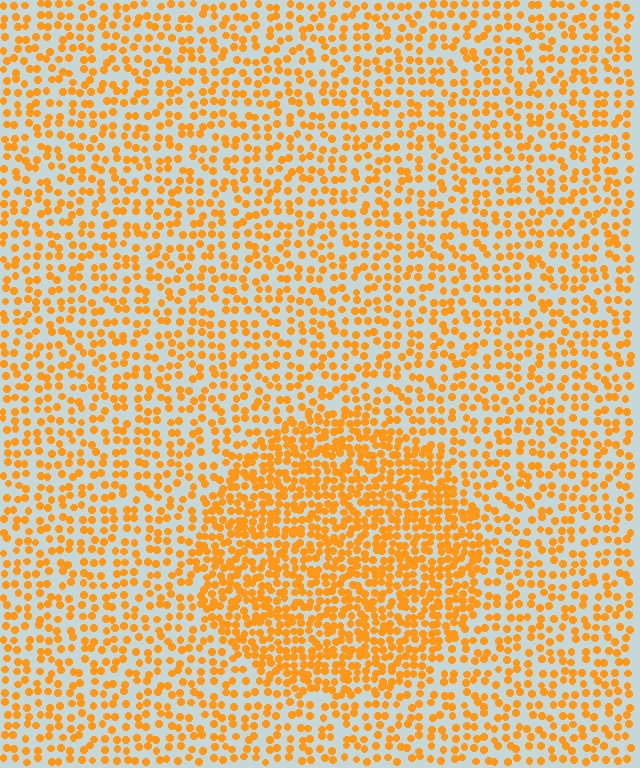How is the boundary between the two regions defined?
The boundary is defined by a change in element density (approximately 1.8x ratio). All elements are the same color, size, and shape.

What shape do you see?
I see a circle.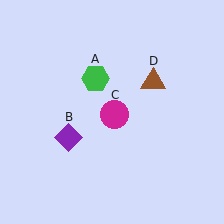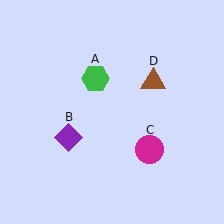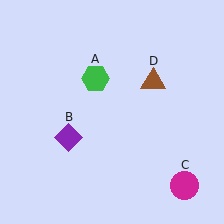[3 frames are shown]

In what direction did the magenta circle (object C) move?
The magenta circle (object C) moved down and to the right.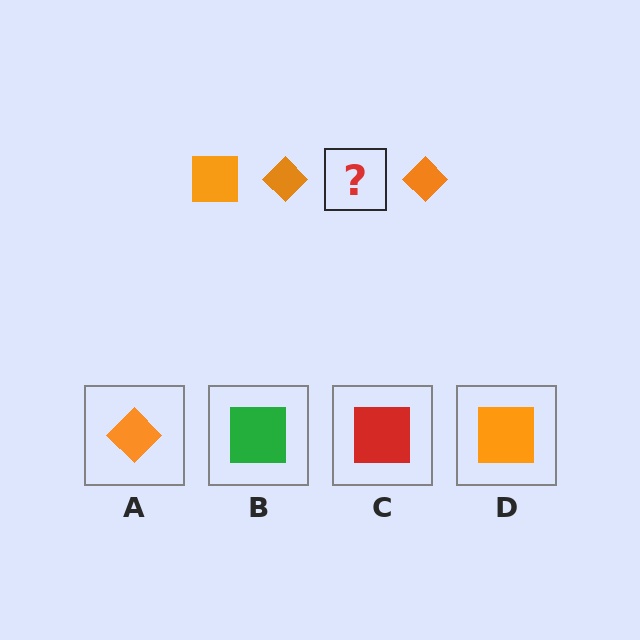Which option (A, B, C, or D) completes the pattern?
D.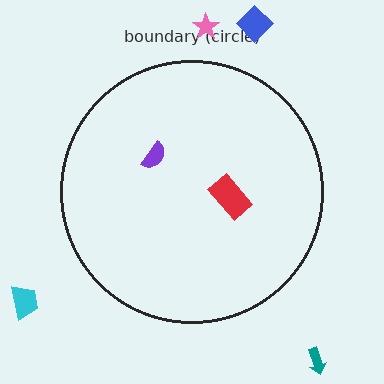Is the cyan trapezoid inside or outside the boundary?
Outside.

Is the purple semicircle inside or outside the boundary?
Inside.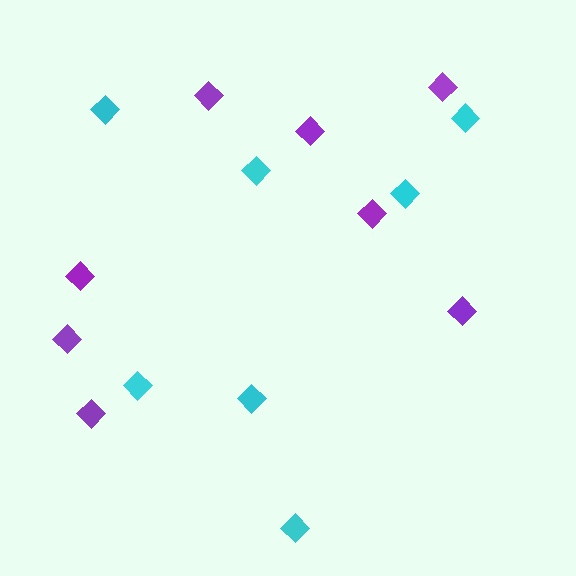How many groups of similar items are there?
There are 2 groups: one group of purple diamonds (8) and one group of cyan diamonds (7).